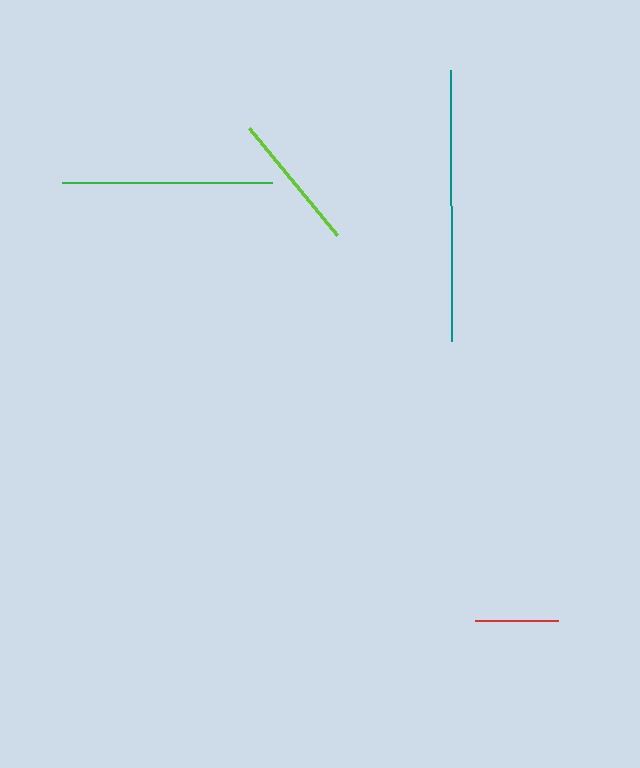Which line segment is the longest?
The teal line is the longest at approximately 271 pixels.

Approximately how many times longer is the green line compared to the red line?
The green line is approximately 2.5 times the length of the red line.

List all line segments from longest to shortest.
From longest to shortest: teal, green, lime, red.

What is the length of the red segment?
The red segment is approximately 83 pixels long.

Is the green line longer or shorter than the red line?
The green line is longer than the red line.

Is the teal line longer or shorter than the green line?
The teal line is longer than the green line.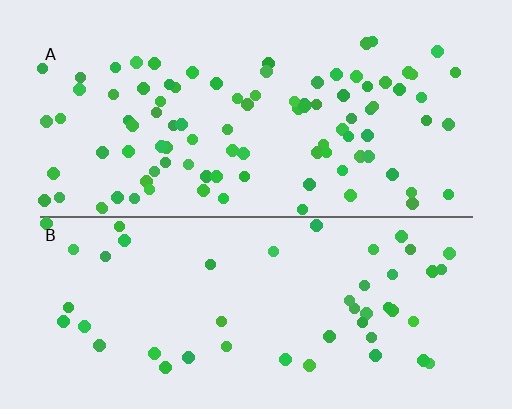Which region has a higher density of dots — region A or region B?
A (the top).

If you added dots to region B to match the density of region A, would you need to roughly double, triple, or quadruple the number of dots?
Approximately double.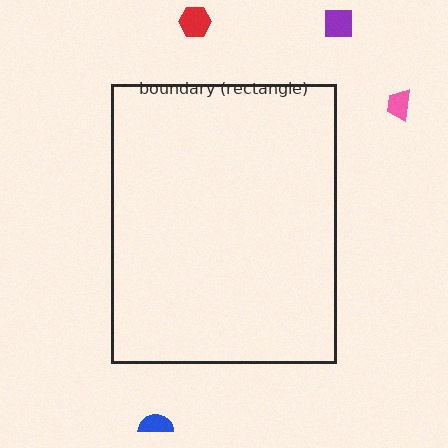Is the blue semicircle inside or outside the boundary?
Outside.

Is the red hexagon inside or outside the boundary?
Outside.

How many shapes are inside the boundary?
0 inside, 4 outside.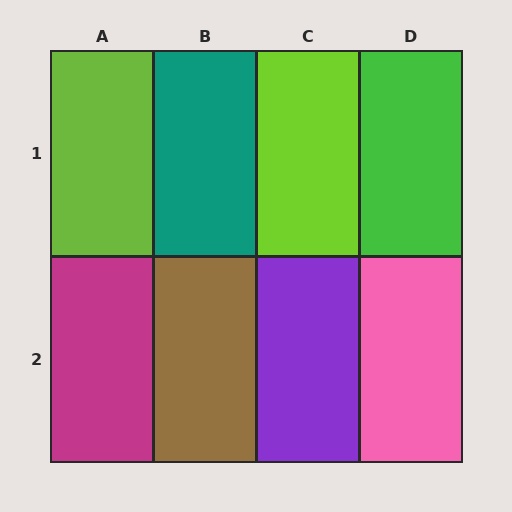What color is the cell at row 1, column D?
Green.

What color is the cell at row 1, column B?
Teal.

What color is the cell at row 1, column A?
Lime.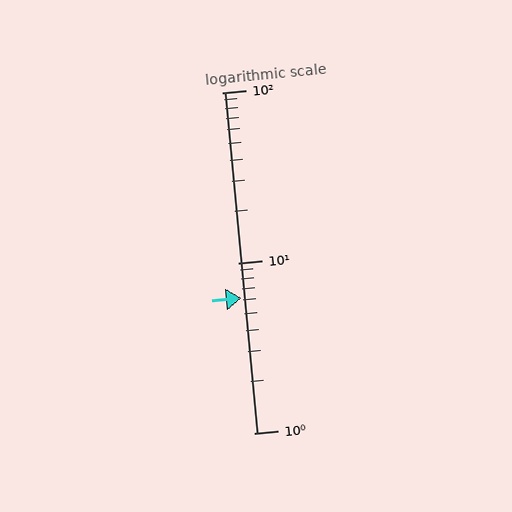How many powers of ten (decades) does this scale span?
The scale spans 2 decades, from 1 to 100.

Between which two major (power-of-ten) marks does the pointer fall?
The pointer is between 1 and 10.